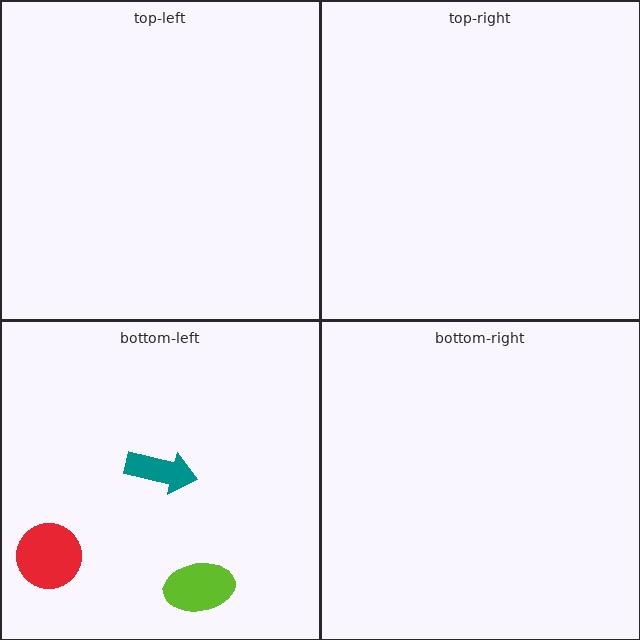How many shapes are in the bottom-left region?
3.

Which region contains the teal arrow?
The bottom-left region.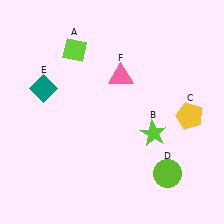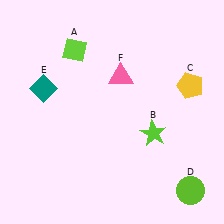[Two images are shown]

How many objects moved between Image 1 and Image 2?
2 objects moved between the two images.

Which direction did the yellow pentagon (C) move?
The yellow pentagon (C) moved up.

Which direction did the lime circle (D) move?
The lime circle (D) moved right.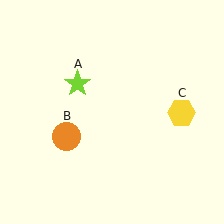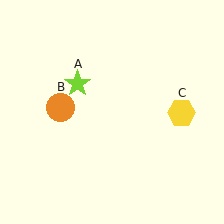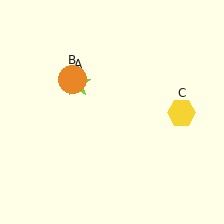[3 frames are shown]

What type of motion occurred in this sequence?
The orange circle (object B) rotated clockwise around the center of the scene.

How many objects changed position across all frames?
1 object changed position: orange circle (object B).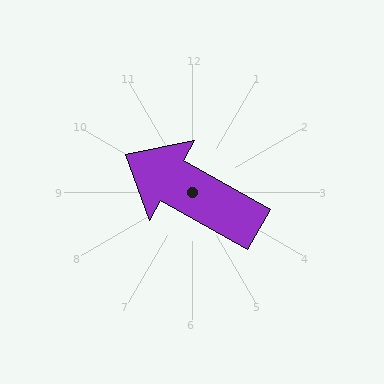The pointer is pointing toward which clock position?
Roughly 10 o'clock.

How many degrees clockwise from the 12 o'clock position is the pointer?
Approximately 300 degrees.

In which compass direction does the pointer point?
Northwest.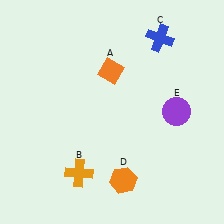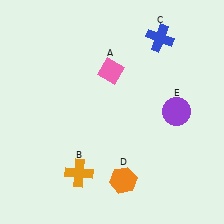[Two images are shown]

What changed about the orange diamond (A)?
In Image 1, A is orange. In Image 2, it changed to pink.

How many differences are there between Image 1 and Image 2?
There is 1 difference between the two images.